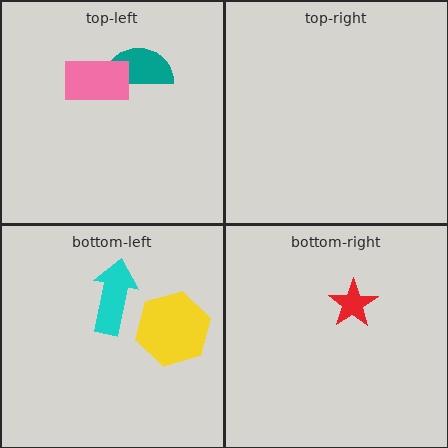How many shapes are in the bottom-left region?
2.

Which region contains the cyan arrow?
The bottom-left region.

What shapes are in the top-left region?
The teal semicircle, the pink rectangle.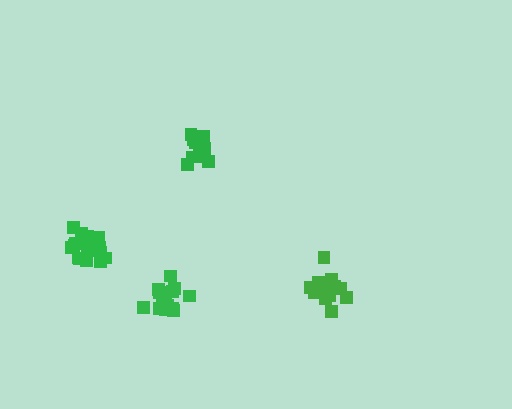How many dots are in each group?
Group 1: 16 dots, Group 2: 16 dots, Group 3: 20 dots, Group 4: 14 dots (66 total).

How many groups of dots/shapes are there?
There are 4 groups.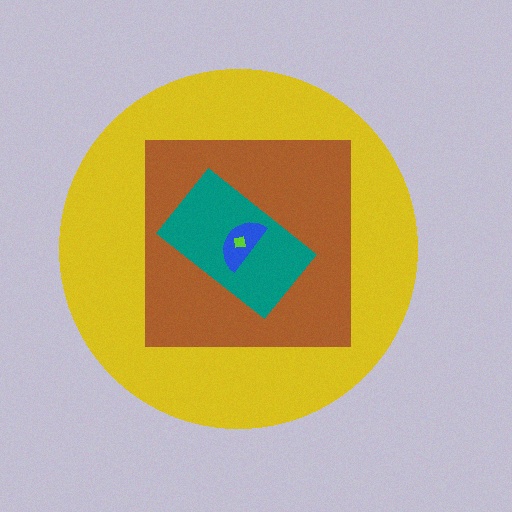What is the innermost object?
The lime square.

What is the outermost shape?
The yellow circle.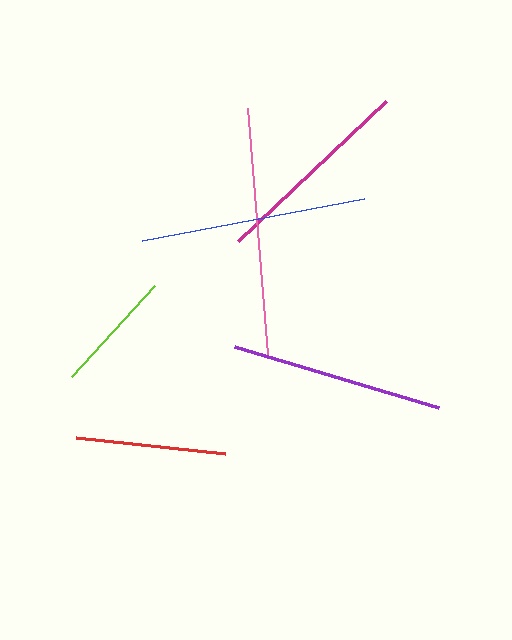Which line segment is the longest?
The pink line is the longest at approximately 247 pixels.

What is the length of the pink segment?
The pink segment is approximately 247 pixels long.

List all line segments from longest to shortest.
From longest to shortest: pink, blue, purple, magenta, red, lime.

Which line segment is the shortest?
The lime line is the shortest at approximately 123 pixels.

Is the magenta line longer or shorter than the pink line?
The pink line is longer than the magenta line.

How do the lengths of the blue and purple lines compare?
The blue and purple lines are approximately the same length.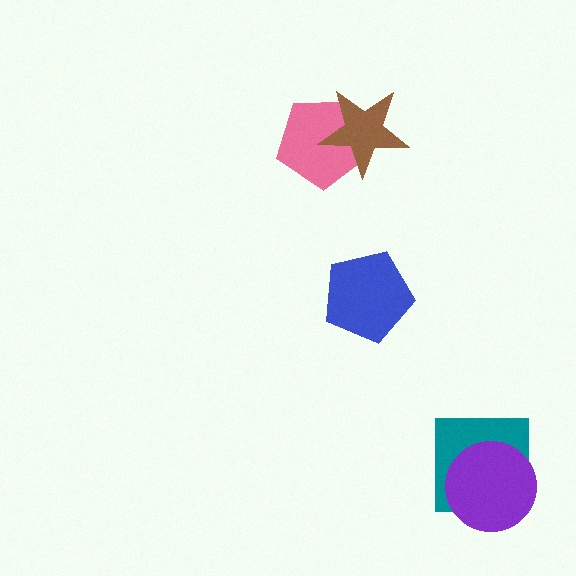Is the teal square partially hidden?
Yes, it is partially covered by another shape.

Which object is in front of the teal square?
The purple circle is in front of the teal square.